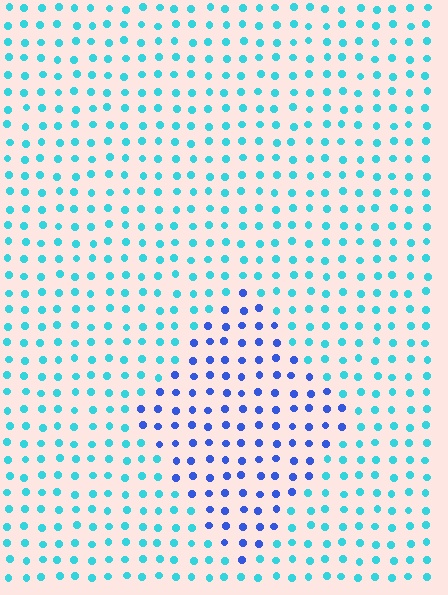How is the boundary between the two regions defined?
The boundary is defined purely by a slight shift in hue (about 44 degrees). Spacing, size, and orientation are identical on both sides.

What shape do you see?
I see a diamond.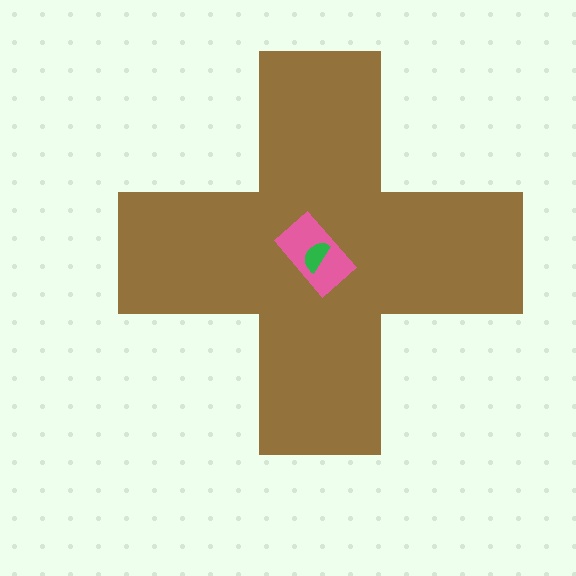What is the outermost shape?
The brown cross.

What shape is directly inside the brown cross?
The pink rectangle.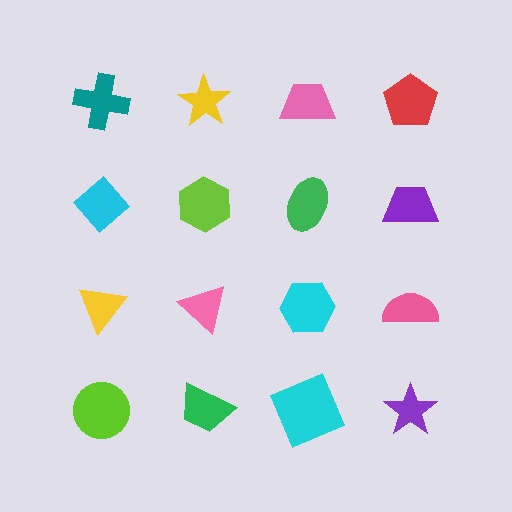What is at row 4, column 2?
A green trapezoid.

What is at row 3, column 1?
A yellow triangle.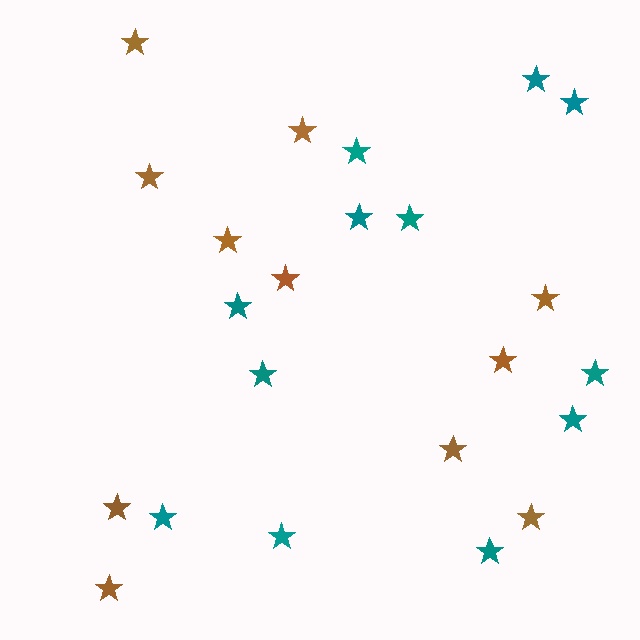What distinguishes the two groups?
There are 2 groups: one group of brown stars (11) and one group of teal stars (12).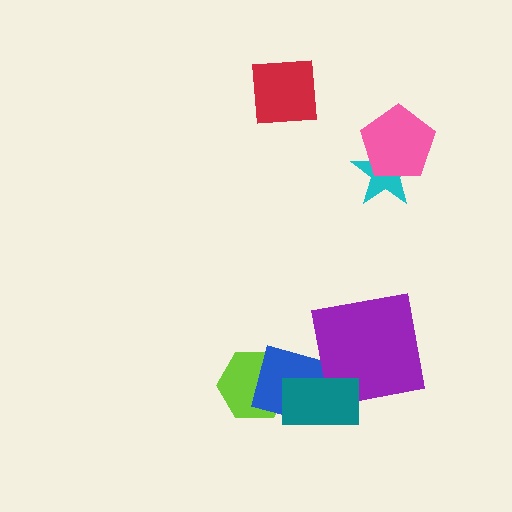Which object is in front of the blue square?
The teal rectangle is in front of the blue square.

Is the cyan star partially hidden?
Yes, it is partially covered by another shape.